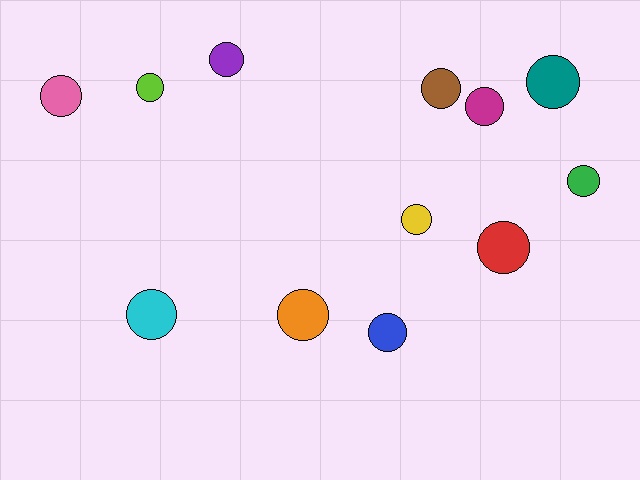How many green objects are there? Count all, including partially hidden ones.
There is 1 green object.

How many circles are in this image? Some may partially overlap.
There are 12 circles.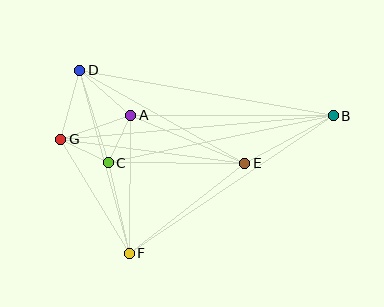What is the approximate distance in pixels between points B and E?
The distance between B and E is approximately 100 pixels.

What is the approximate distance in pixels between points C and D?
The distance between C and D is approximately 97 pixels.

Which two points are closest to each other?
Points A and C are closest to each other.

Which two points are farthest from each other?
Points B and G are farthest from each other.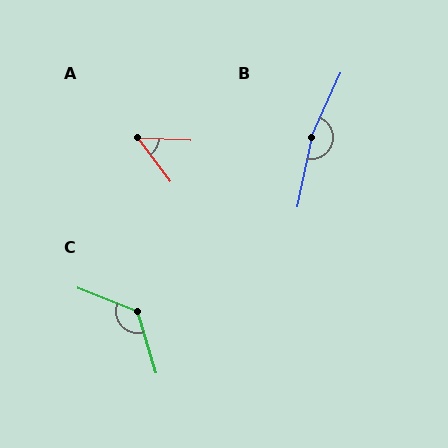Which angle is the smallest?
A, at approximately 50 degrees.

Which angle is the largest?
B, at approximately 167 degrees.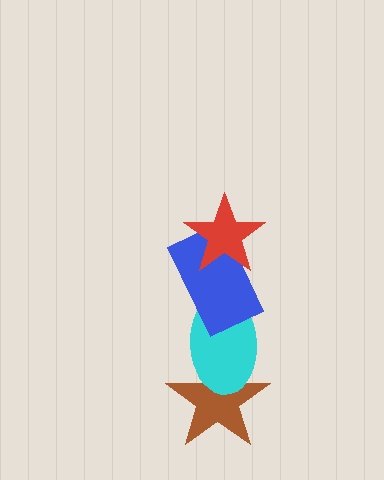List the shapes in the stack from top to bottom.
From top to bottom: the red star, the blue rectangle, the cyan ellipse, the brown star.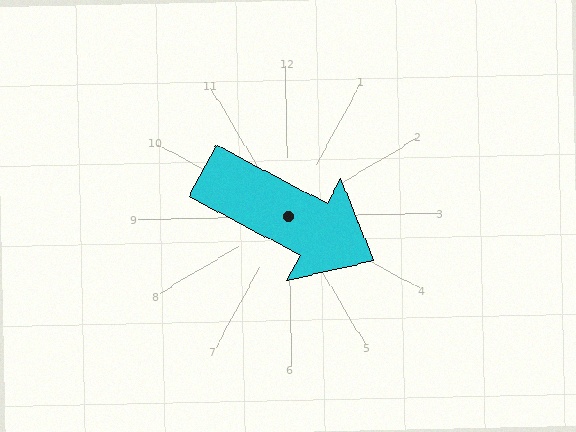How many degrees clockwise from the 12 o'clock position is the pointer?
Approximately 119 degrees.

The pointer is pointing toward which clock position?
Roughly 4 o'clock.